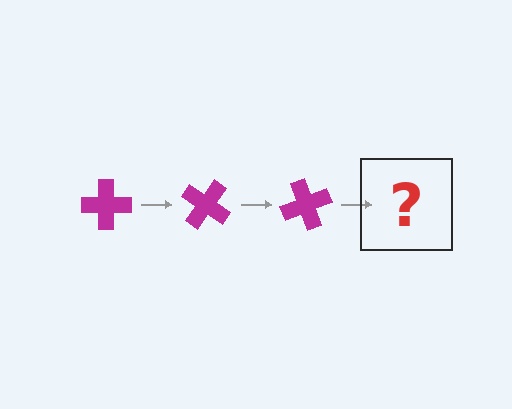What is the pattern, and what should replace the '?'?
The pattern is that the cross rotates 35 degrees each step. The '?' should be a magenta cross rotated 105 degrees.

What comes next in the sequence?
The next element should be a magenta cross rotated 105 degrees.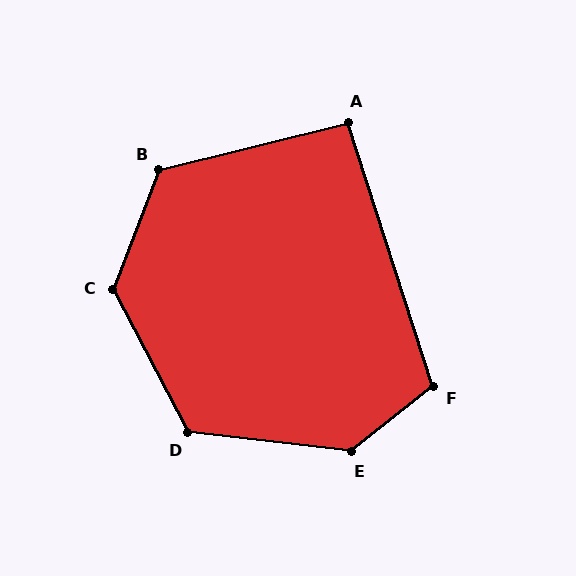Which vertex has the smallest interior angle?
A, at approximately 94 degrees.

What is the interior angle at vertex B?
Approximately 125 degrees (obtuse).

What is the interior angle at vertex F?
Approximately 111 degrees (obtuse).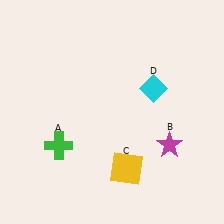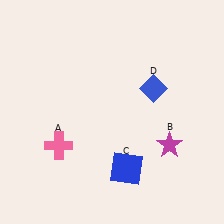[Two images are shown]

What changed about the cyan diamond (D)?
In Image 1, D is cyan. In Image 2, it changed to blue.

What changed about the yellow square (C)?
In Image 1, C is yellow. In Image 2, it changed to blue.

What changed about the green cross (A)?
In Image 1, A is green. In Image 2, it changed to pink.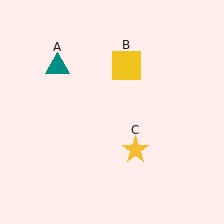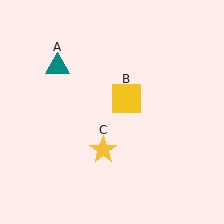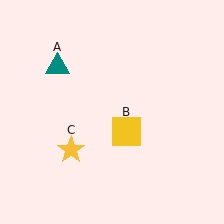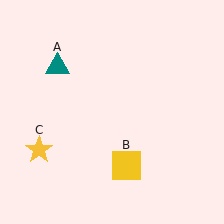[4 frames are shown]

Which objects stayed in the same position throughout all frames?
Teal triangle (object A) remained stationary.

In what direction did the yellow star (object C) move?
The yellow star (object C) moved left.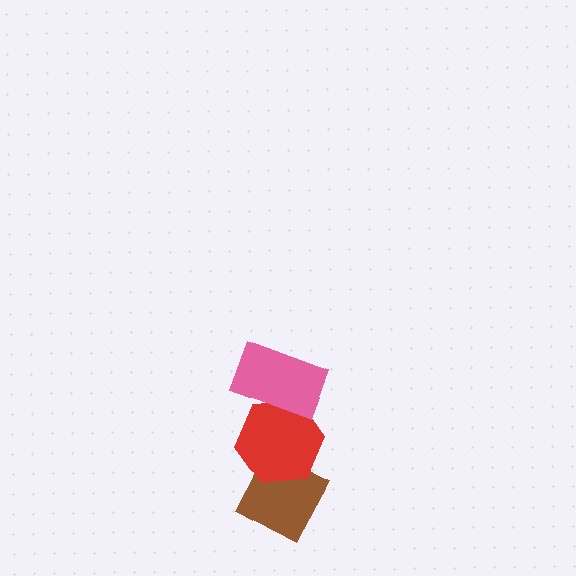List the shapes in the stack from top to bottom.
From top to bottom: the pink rectangle, the red hexagon, the brown diamond.